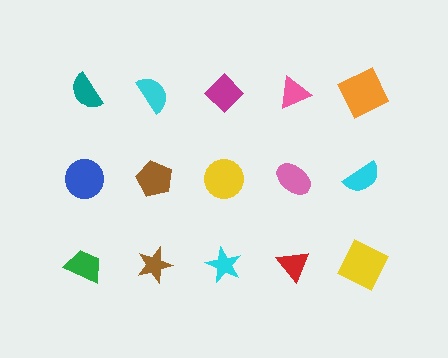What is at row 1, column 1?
A teal semicircle.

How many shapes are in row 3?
5 shapes.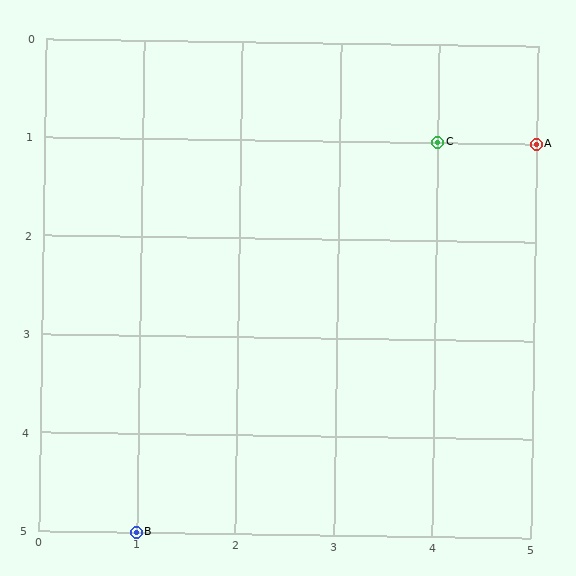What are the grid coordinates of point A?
Point A is at grid coordinates (5, 1).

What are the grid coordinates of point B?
Point B is at grid coordinates (1, 5).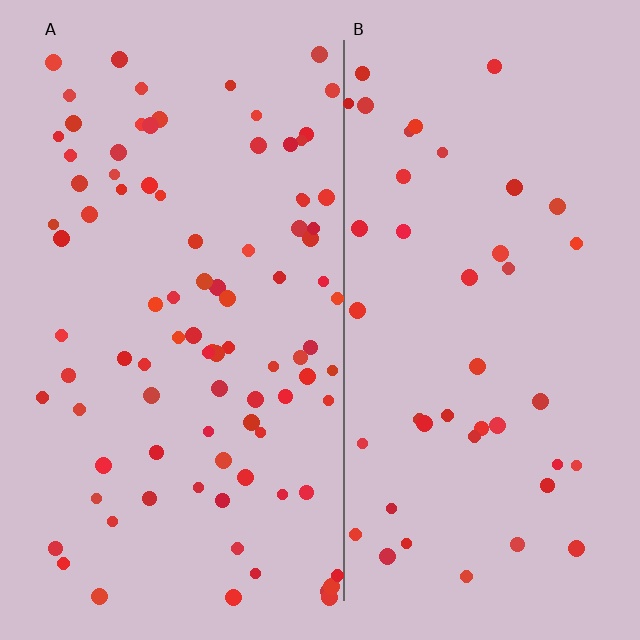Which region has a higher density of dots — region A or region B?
A (the left).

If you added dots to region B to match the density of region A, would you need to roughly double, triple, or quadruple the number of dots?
Approximately double.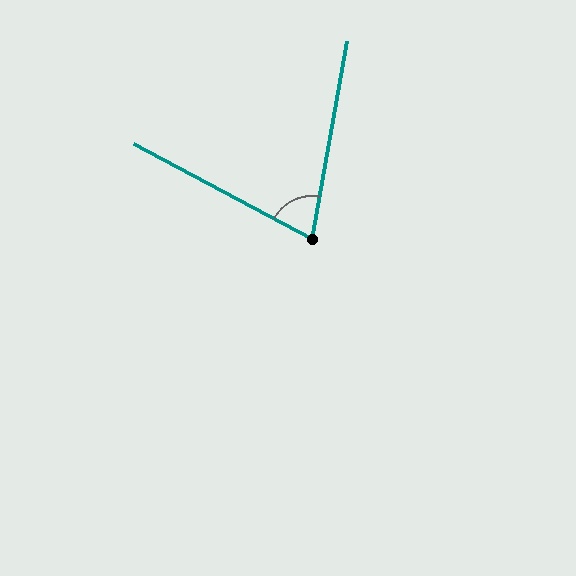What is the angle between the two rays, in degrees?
Approximately 72 degrees.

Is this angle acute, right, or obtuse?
It is acute.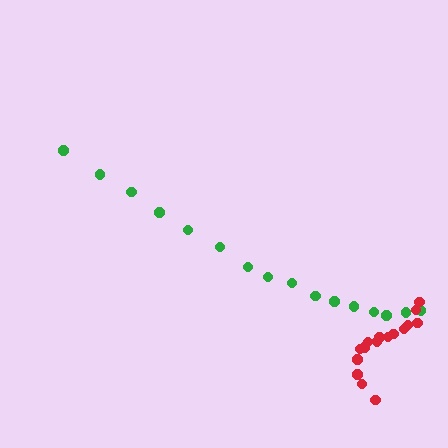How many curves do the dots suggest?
There are 2 distinct paths.